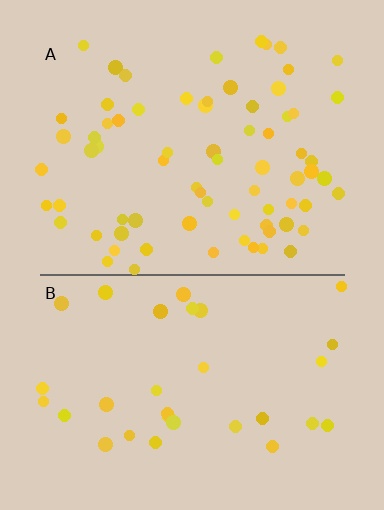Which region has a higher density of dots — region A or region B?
A (the top).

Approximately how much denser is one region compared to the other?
Approximately 2.2× — region A over region B.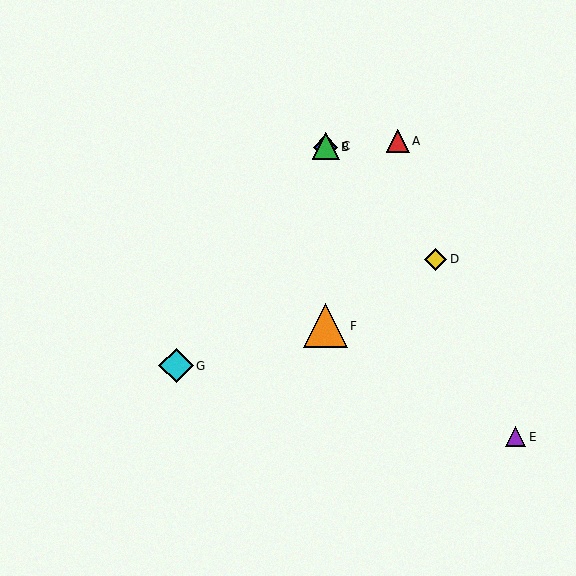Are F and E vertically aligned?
No, F is at x≈326 and E is at x≈515.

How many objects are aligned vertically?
3 objects (B, C, F) are aligned vertically.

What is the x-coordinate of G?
Object G is at x≈176.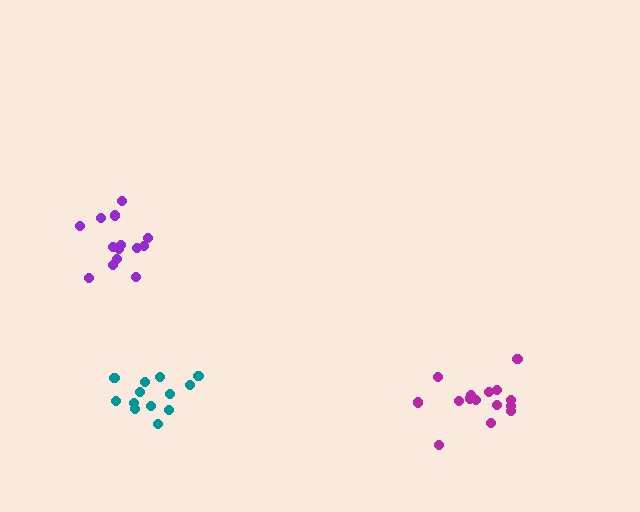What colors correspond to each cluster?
The clusters are colored: purple, magenta, teal.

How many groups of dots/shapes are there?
There are 3 groups.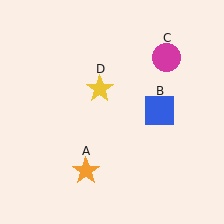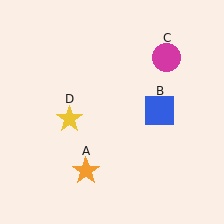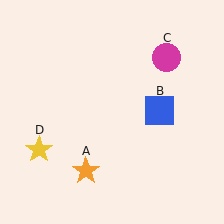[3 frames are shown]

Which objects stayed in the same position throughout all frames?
Orange star (object A) and blue square (object B) and magenta circle (object C) remained stationary.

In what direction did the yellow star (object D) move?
The yellow star (object D) moved down and to the left.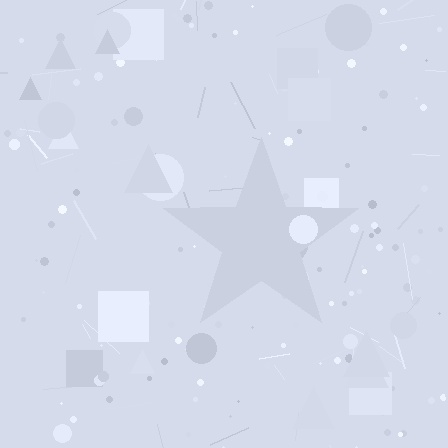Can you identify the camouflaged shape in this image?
The camouflaged shape is a star.